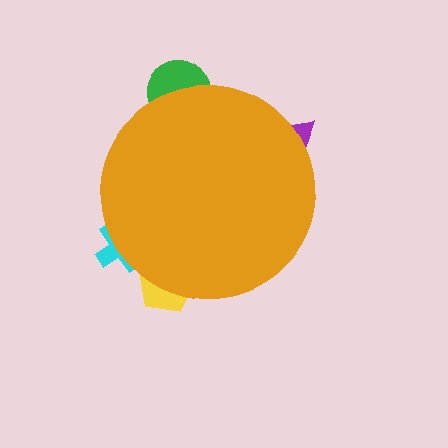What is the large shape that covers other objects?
An orange circle.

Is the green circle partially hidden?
Yes, the green circle is partially hidden behind the orange circle.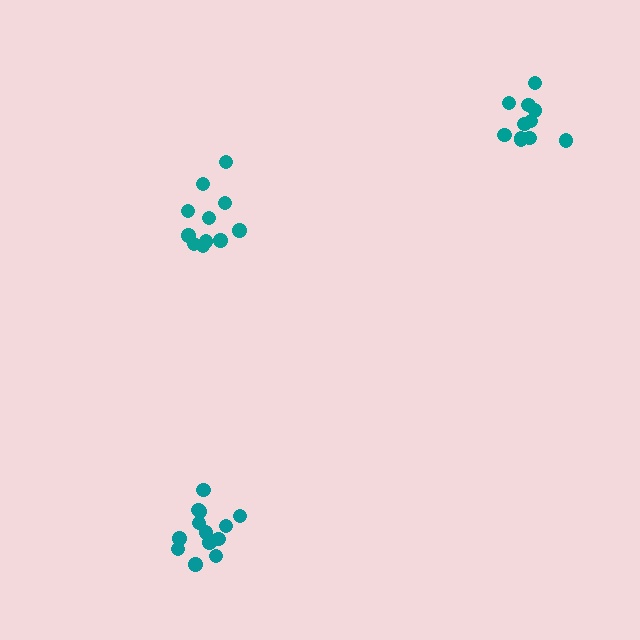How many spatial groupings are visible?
There are 3 spatial groupings.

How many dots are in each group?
Group 1: 11 dots, Group 2: 13 dots, Group 3: 11 dots (35 total).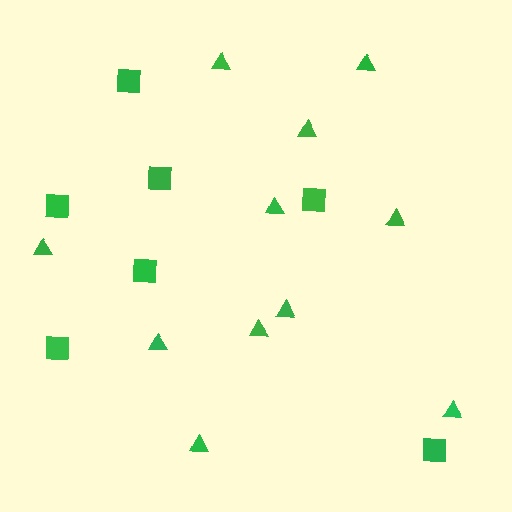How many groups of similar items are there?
There are 2 groups: one group of squares (7) and one group of triangles (11).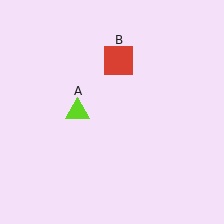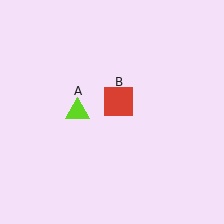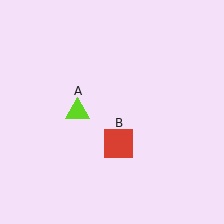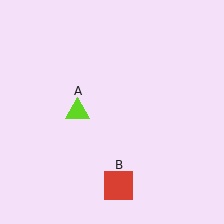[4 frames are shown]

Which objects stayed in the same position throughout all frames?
Lime triangle (object A) remained stationary.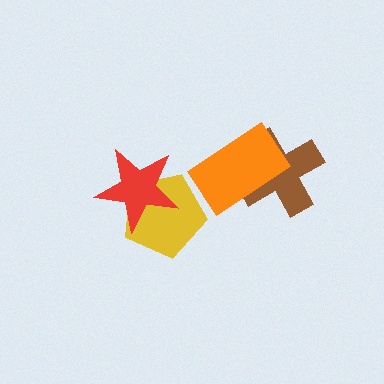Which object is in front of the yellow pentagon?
The red star is in front of the yellow pentagon.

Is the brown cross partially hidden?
Yes, it is partially covered by another shape.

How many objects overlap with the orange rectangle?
1 object overlaps with the orange rectangle.